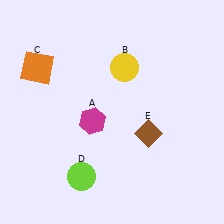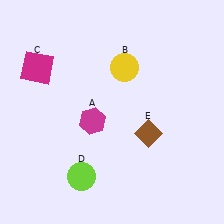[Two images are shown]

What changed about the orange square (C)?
In Image 1, C is orange. In Image 2, it changed to magenta.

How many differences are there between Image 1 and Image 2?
There is 1 difference between the two images.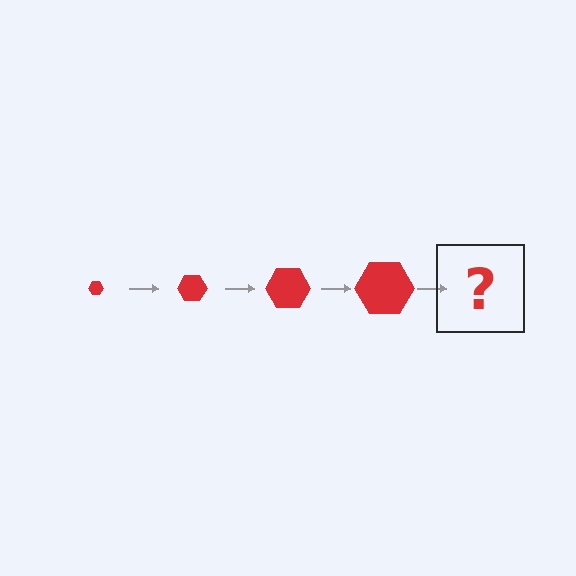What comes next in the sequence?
The next element should be a red hexagon, larger than the previous one.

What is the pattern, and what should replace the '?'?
The pattern is that the hexagon gets progressively larger each step. The '?' should be a red hexagon, larger than the previous one.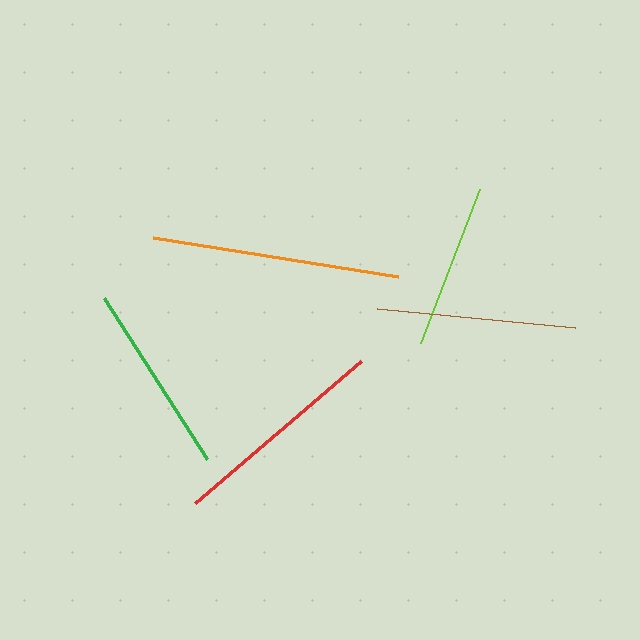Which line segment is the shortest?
The lime line is the shortest at approximately 165 pixels.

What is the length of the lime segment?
The lime segment is approximately 165 pixels long.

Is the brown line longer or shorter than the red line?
The red line is longer than the brown line.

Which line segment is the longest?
The orange line is the longest at approximately 248 pixels.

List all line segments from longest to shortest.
From longest to shortest: orange, red, brown, green, lime.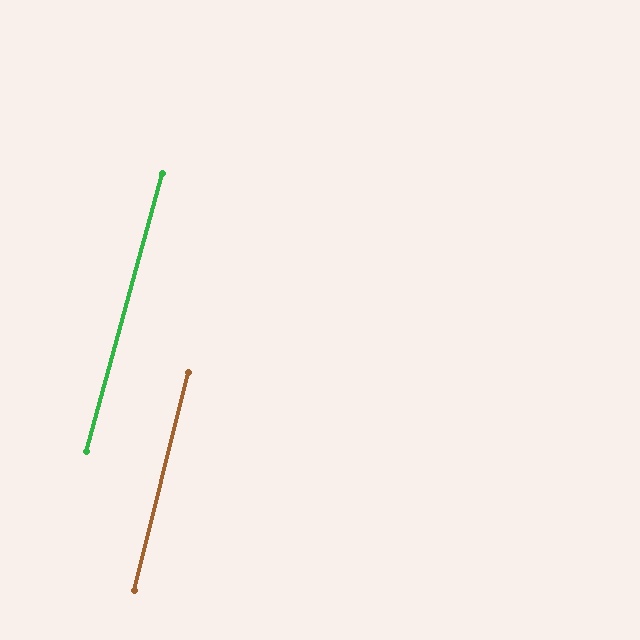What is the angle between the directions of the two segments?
Approximately 1 degree.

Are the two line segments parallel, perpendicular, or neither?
Parallel — their directions differ by only 1.1°.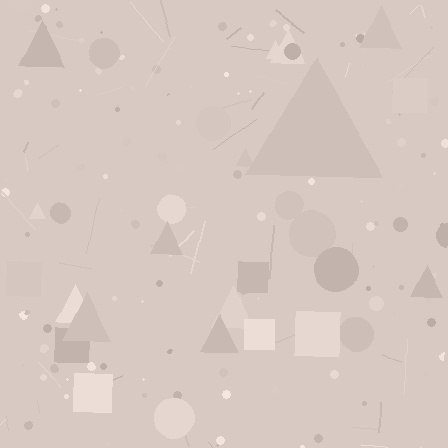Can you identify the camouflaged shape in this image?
The camouflaged shape is a triangle.